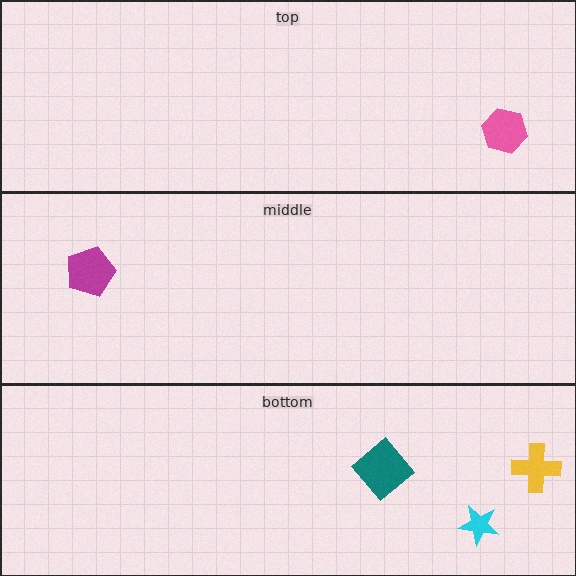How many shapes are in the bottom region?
3.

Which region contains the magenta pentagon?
The middle region.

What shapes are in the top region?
The pink hexagon.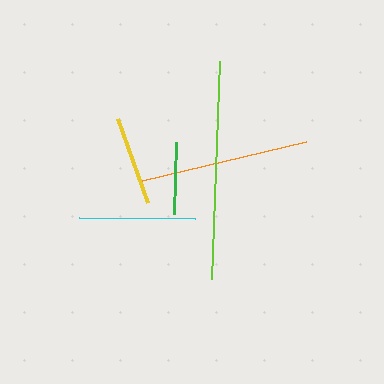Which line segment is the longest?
The lime line is the longest at approximately 219 pixels.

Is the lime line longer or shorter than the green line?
The lime line is longer than the green line.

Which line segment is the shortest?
The green line is the shortest at approximately 72 pixels.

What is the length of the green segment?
The green segment is approximately 72 pixels long.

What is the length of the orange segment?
The orange segment is approximately 169 pixels long.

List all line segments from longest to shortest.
From longest to shortest: lime, orange, cyan, yellow, green.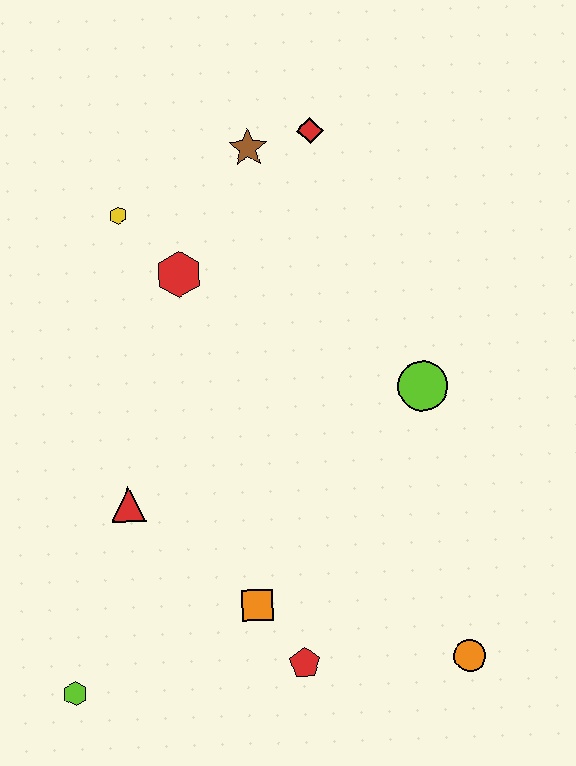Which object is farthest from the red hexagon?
The orange circle is farthest from the red hexagon.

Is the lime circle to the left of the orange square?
No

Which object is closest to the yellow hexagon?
The red hexagon is closest to the yellow hexagon.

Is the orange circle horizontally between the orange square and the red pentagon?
No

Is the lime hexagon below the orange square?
Yes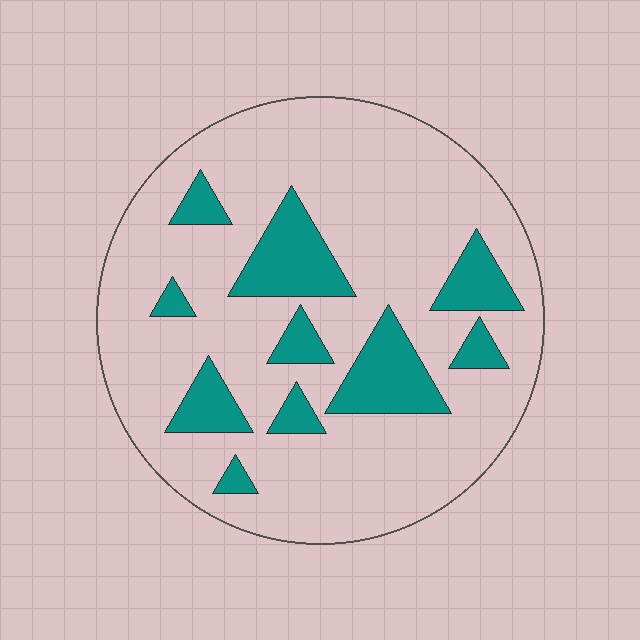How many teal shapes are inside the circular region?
10.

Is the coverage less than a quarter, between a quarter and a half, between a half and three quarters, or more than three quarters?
Less than a quarter.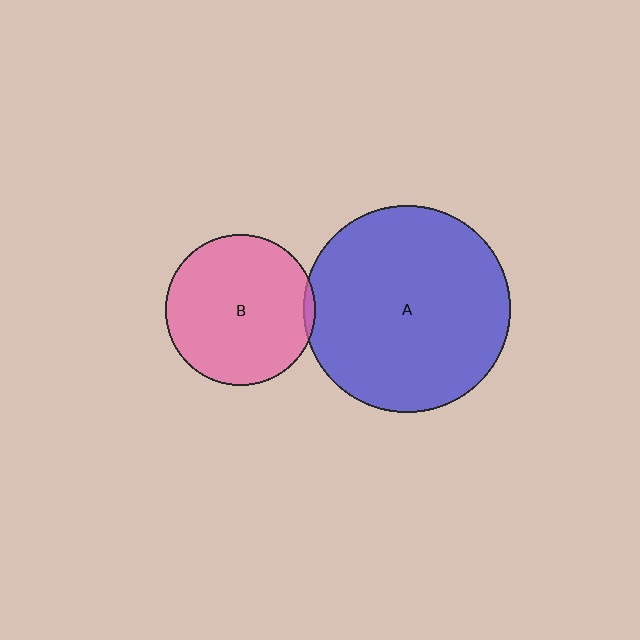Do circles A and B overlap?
Yes.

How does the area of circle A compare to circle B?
Approximately 1.9 times.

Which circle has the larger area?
Circle A (blue).